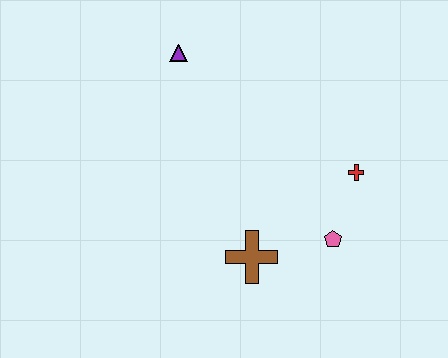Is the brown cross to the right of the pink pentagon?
No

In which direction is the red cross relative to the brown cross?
The red cross is to the right of the brown cross.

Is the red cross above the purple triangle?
No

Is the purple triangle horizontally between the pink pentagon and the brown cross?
No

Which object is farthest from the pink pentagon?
The purple triangle is farthest from the pink pentagon.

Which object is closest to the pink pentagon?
The red cross is closest to the pink pentagon.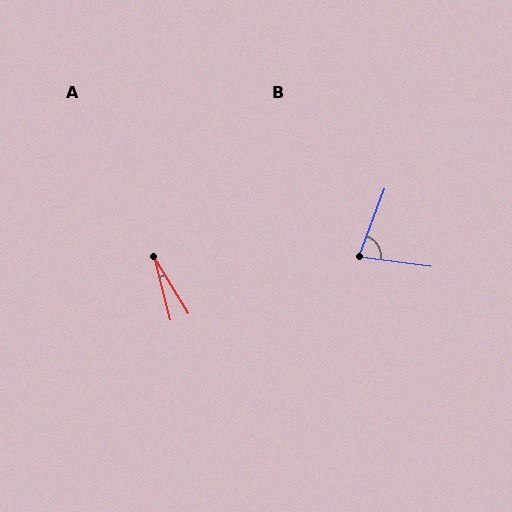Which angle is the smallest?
A, at approximately 17 degrees.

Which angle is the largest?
B, at approximately 77 degrees.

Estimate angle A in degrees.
Approximately 17 degrees.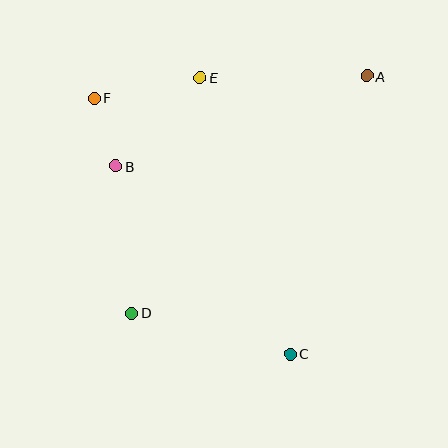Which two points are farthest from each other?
Points A and D are farthest from each other.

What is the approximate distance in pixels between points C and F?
The distance between C and F is approximately 322 pixels.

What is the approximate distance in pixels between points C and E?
The distance between C and E is approximately 291 pixels.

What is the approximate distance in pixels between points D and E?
The distance between D and E is approximately 245 pixels.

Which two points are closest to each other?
Points B and F are closest to each other.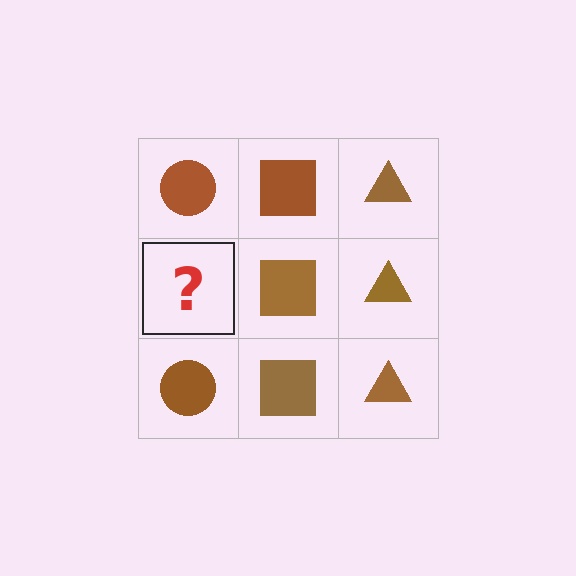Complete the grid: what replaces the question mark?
The question mark should be replaced with a brown circle.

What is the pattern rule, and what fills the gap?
The rule is that each column has a consistent shape. The gap should be filled with a brown circle.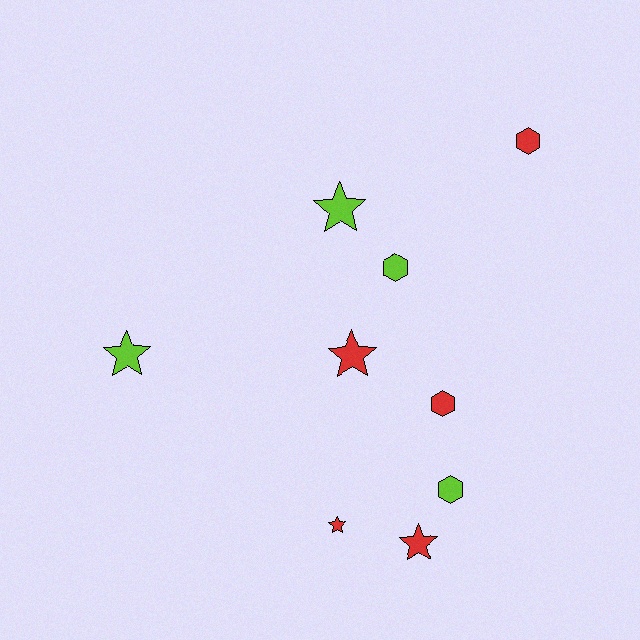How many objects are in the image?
There are 9 objects.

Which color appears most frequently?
Red, with 5 objects.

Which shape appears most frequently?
Star, with 5 objects.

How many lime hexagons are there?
There are 2 lime hexagons.